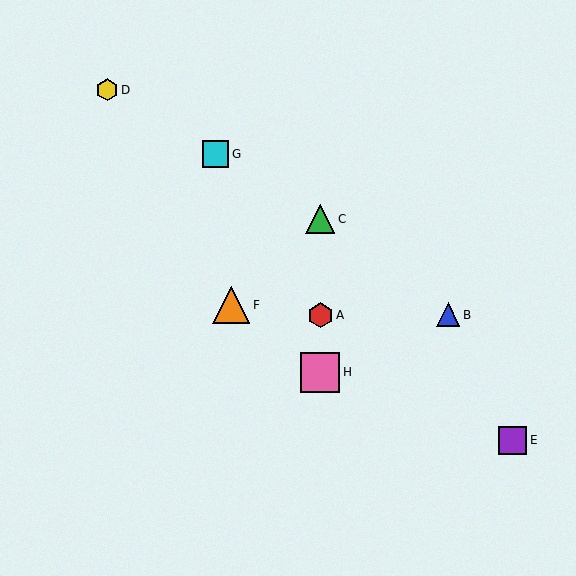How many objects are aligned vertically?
3 objects (A, C, H) are aligned vertically.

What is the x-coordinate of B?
Object B is at x≈448.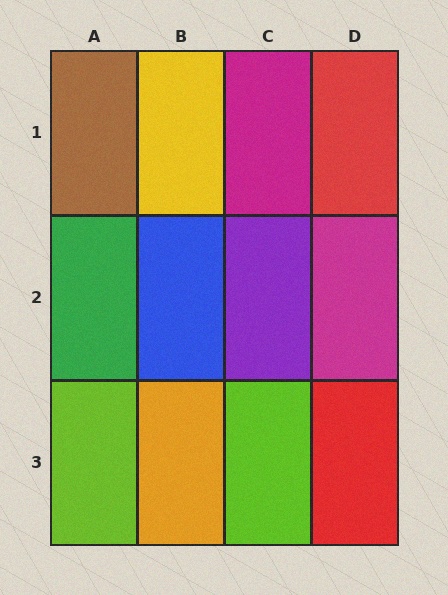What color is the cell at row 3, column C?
Lime.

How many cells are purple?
1 cell is purple.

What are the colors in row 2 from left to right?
Green, blue, purple, magenta.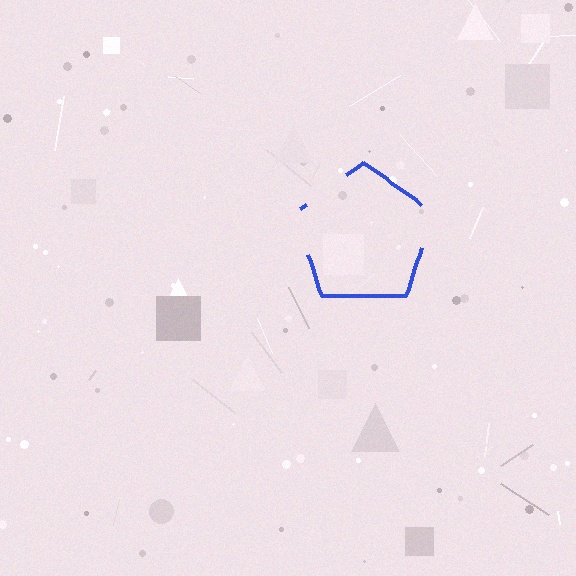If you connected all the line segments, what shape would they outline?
They would outline a pentagon.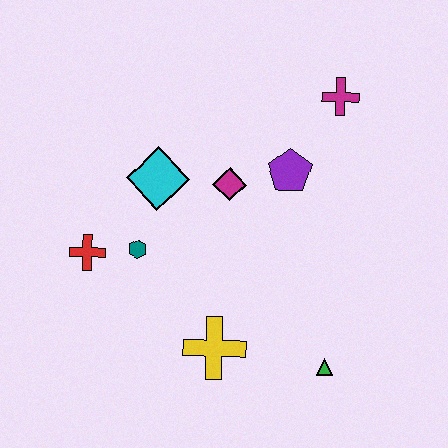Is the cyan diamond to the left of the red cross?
No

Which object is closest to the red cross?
The teal hexagon is closest to the red cross.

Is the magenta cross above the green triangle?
Yes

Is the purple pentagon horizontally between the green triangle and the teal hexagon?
Yes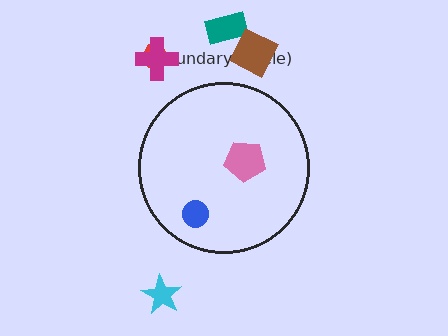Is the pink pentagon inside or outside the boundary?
Inside.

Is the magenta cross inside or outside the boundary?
Outside.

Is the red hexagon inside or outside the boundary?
Outside.